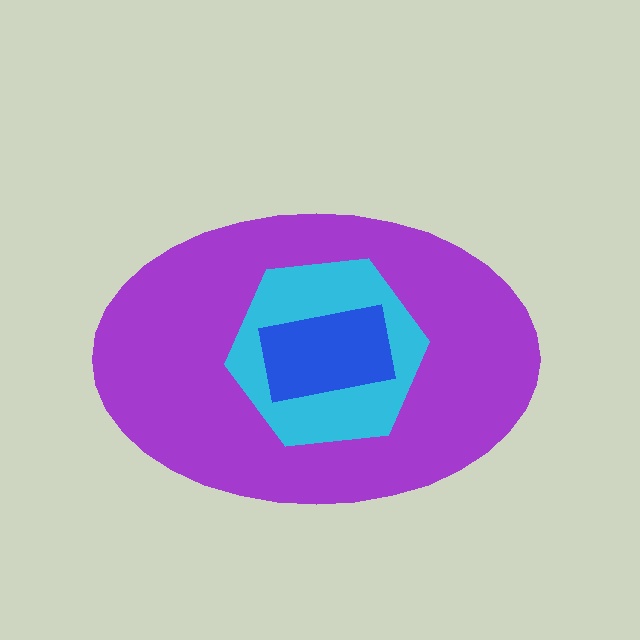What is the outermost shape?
The purple ellipse.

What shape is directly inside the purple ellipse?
The cyan hexagon.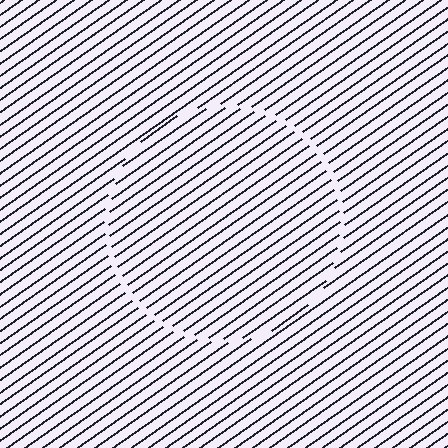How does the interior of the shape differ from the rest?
The interior of the shape contains the same grating, shifted by half a period — the contour is defined by the phase discontinuity where line-ends from the inner and outer gratings abut.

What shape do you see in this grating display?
An illusory circle. The interior of the shape contains the same grating, shifted by half a period — the contour is defined by the phase discontinuity where line-ends from the inner and outer gratings abut.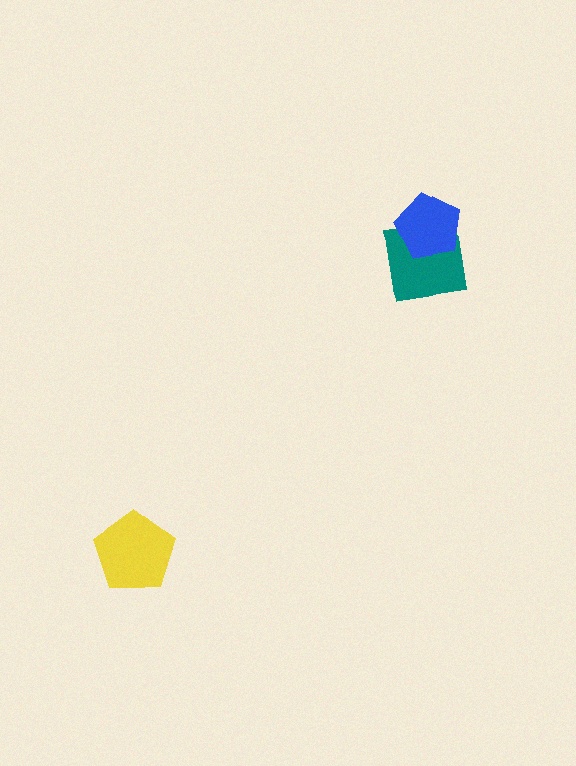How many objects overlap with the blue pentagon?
1 object overlaps with the blue pentagon.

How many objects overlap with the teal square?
1 object overlaps with the teal square.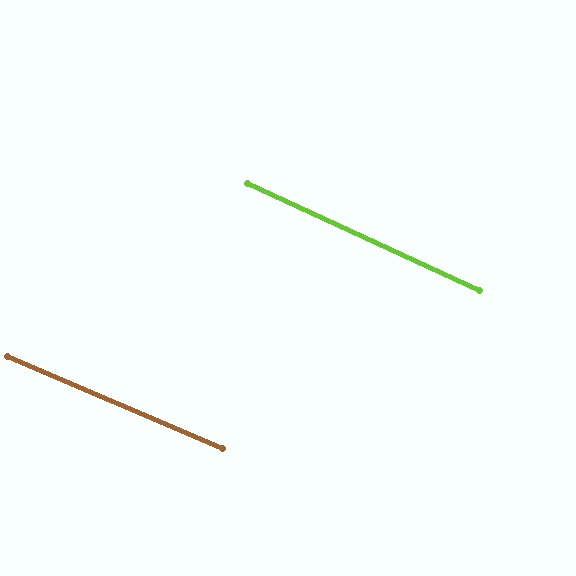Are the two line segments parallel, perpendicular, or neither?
Parallel — their directions differ by only 1.6°.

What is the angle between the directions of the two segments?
Approximately 2 degrees.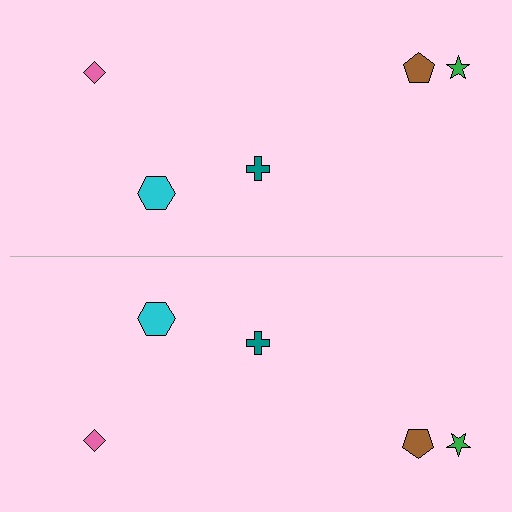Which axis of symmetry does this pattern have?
The pattern has a horizontal axis of symmetry running through the center of the image.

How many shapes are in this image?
There are 10 shapes in this image.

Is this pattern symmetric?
Yes, this pattern has bilateral (reflection) symmetry.